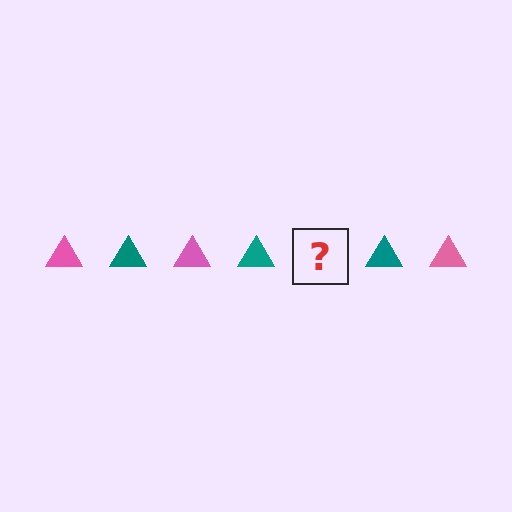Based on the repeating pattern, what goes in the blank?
The blank should be a pink triangle.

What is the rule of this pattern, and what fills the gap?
The rule is that the pattern cycles through pink, teal triangles. The gap should be filled with a pink triangle.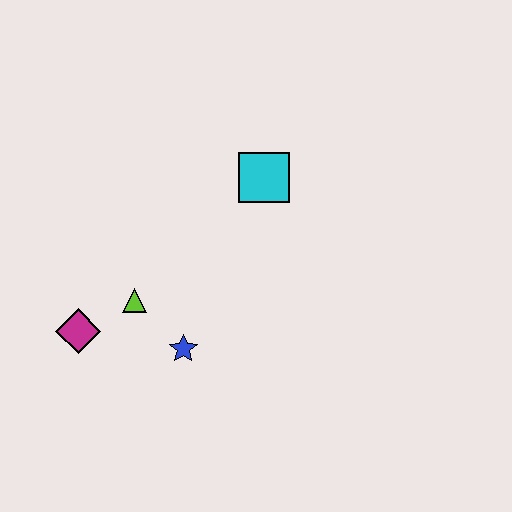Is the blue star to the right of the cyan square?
No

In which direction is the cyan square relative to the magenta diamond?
The cyan square is to the right of the magenta diamond.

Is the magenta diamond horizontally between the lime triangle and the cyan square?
No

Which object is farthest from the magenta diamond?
The cyan square is farthest from the magenta diamond.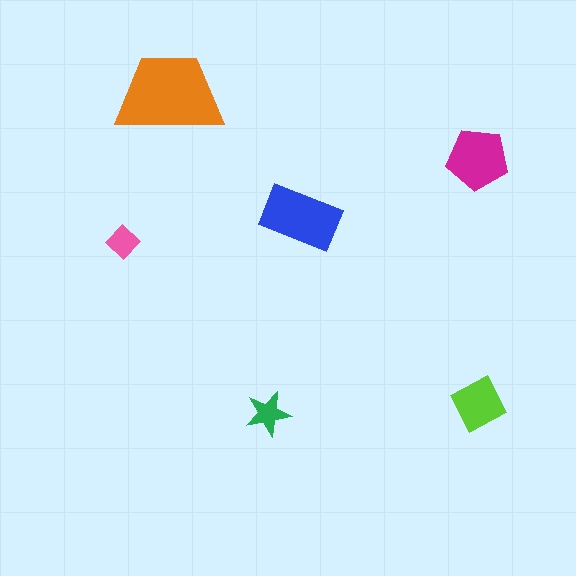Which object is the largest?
The orange trapezoid.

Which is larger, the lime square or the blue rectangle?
The blue rectangle.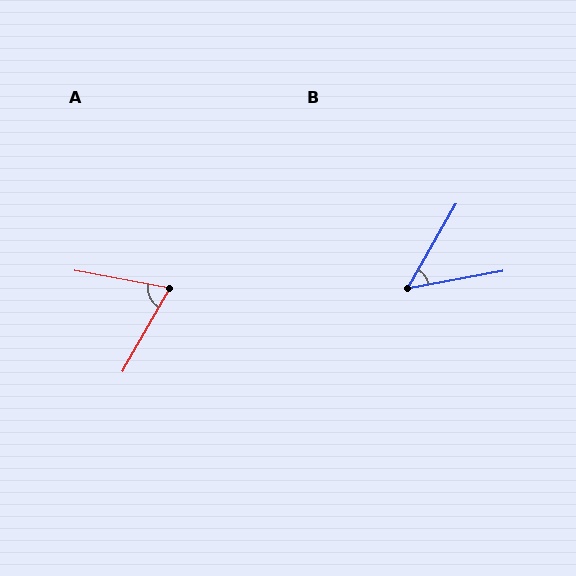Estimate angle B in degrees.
Approximately 49 degrees.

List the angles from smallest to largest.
B (49°), A (71°).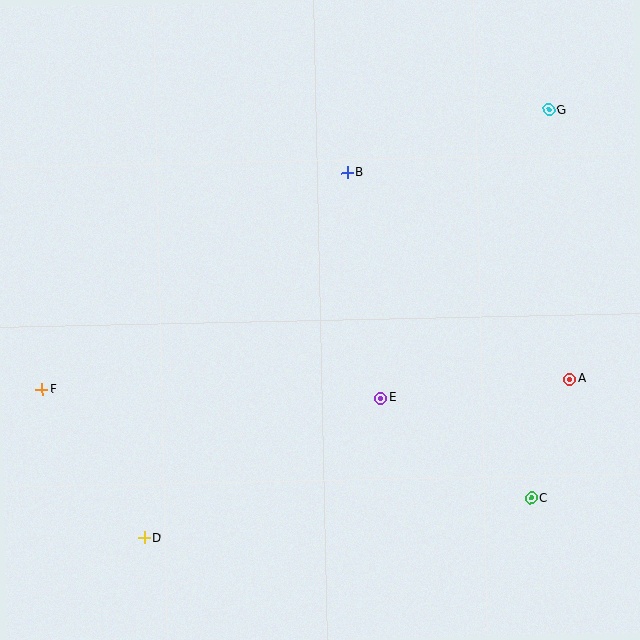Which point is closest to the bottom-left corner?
Point D is closest to the bottom-left corner.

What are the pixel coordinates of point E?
Point E is at (380, 398).